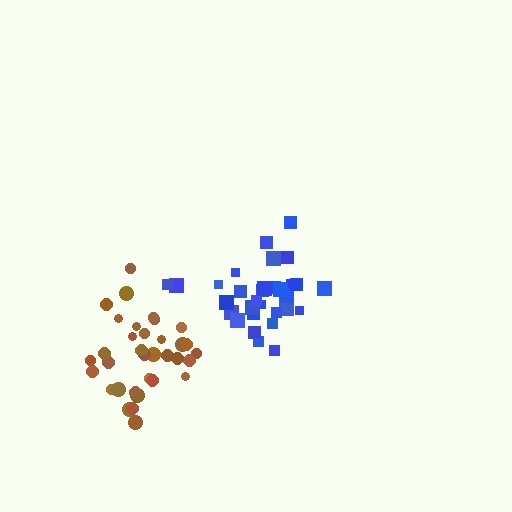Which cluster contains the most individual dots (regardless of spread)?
Brown (35).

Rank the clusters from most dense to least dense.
blue, brown.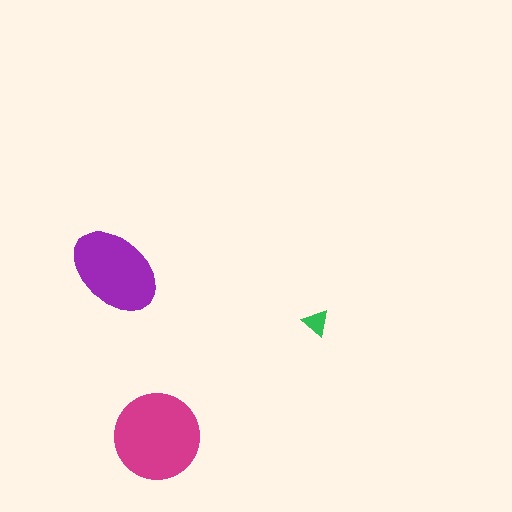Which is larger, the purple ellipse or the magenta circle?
The magenta circle.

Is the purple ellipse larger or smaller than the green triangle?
Larger.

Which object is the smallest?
The green triangle.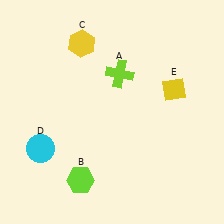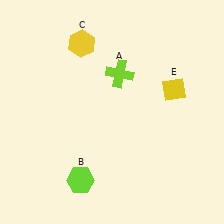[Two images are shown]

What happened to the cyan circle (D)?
The cyan circle (D) was removed in Image 2. It was in the bottom-left area of Image 1.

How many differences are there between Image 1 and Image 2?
There is 1 difference between the two images.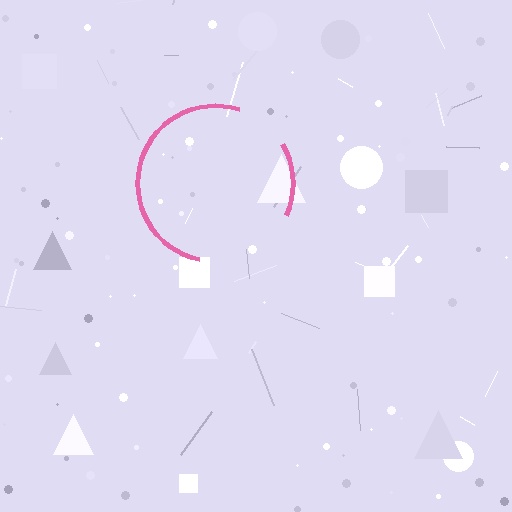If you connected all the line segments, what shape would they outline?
They would outline a circle.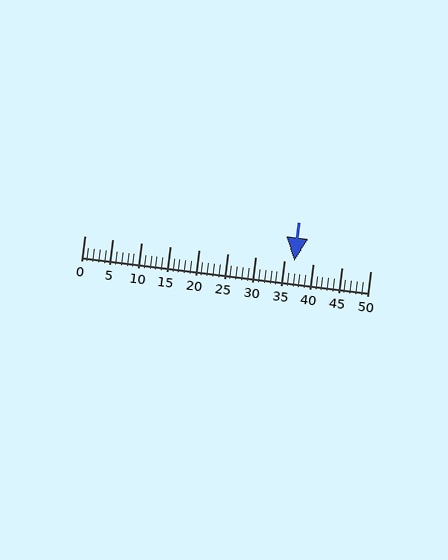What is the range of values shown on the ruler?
The ruler shows values from 0 to 50.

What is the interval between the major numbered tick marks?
The major tick marks are spaced 5 units apart.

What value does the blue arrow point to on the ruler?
The blue arrow points to approximately 37.